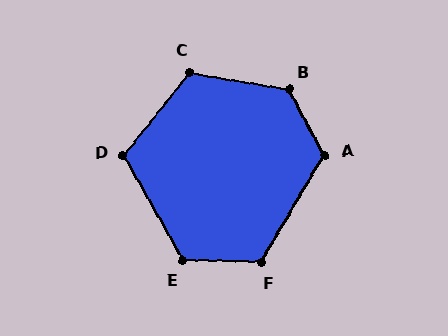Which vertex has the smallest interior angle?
D, at approximately 112 degrees.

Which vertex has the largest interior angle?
B, at approximately 129 degrees.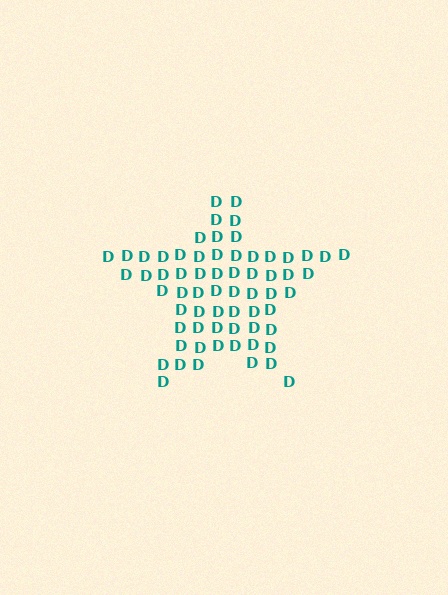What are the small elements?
The small elements are letter D's.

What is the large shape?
The large shape is a star.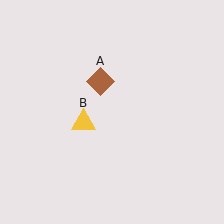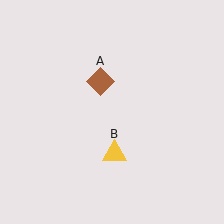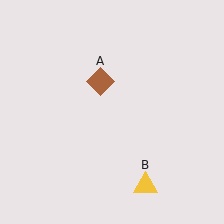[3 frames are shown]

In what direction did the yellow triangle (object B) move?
The yellow triangle (object B) moved down and to the right.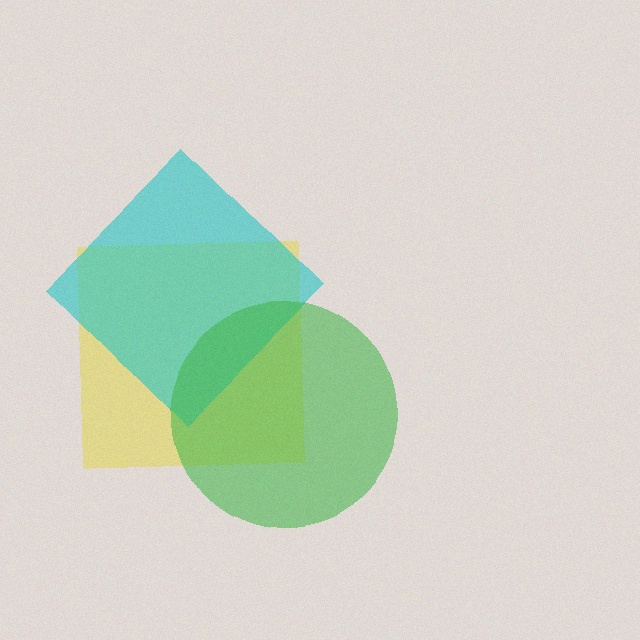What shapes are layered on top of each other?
The layered shapes are: a yellow square, a cyan diamond, a green circle.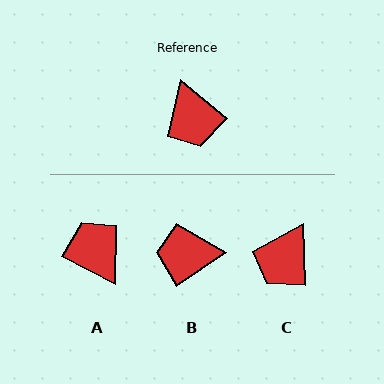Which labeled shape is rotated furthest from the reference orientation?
A, about 168 degrees away.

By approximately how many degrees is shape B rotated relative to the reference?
Approximately 107 degrees clockwise.